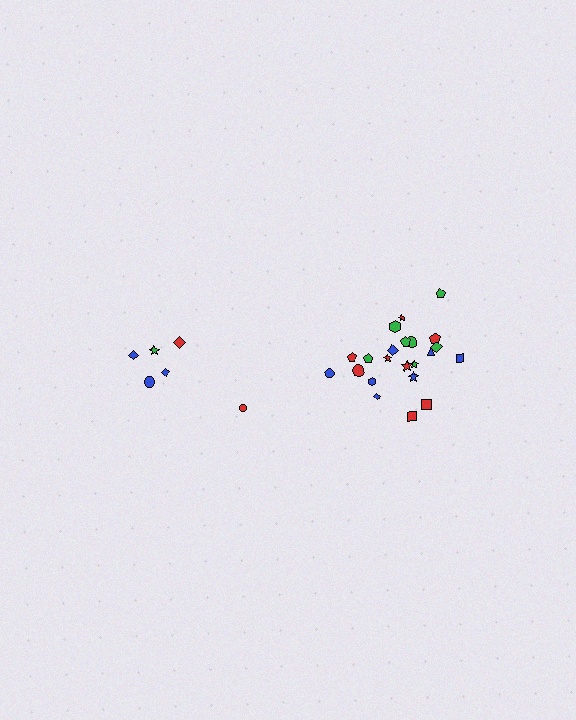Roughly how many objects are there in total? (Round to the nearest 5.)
Roughly 30 objects in total.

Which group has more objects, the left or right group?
The right group.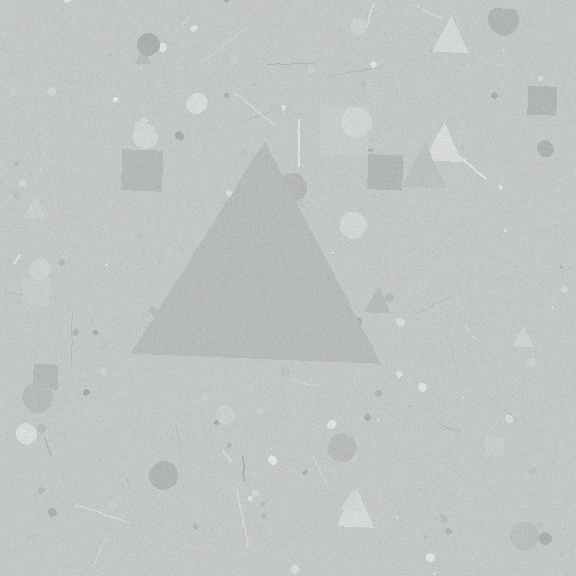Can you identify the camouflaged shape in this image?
The camouflaged shape is a triangle.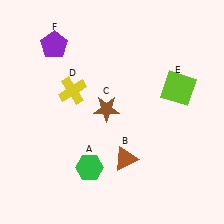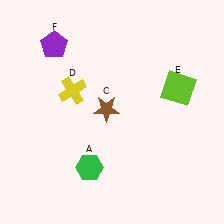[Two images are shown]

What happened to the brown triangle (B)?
The brown triangle (B) was removed in Image 2. It was in the bottom-right area of Image 1.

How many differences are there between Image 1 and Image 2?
There is 1 difference between the two images.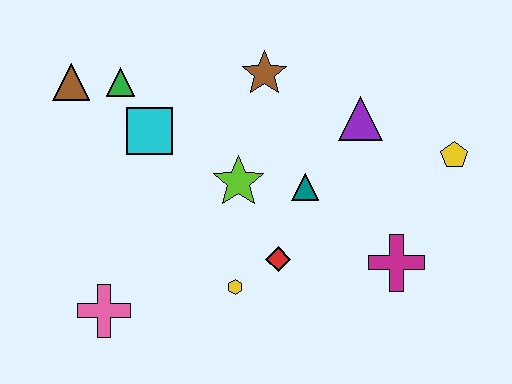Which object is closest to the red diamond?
The yellow hexagon is closest to the red diamond.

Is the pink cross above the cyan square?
No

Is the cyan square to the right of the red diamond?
No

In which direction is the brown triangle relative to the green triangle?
The brown triangle is to the left of the green triangle.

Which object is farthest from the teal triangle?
The brown triangle is farthest from the teal triangle.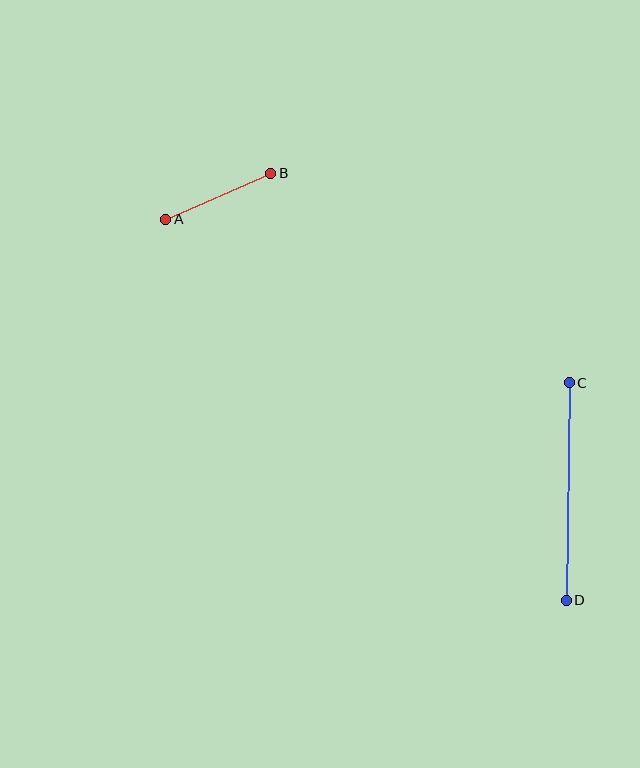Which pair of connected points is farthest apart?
Points C and D are farthest apart.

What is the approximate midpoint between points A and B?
The midpoint is at approximately (218, 196) pixels.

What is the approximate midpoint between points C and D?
The midpoint is at approximately (568, 491) pixels.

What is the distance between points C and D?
The distance is approximately 218 pixels.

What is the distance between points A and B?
The distance is approximately 115 pixels.